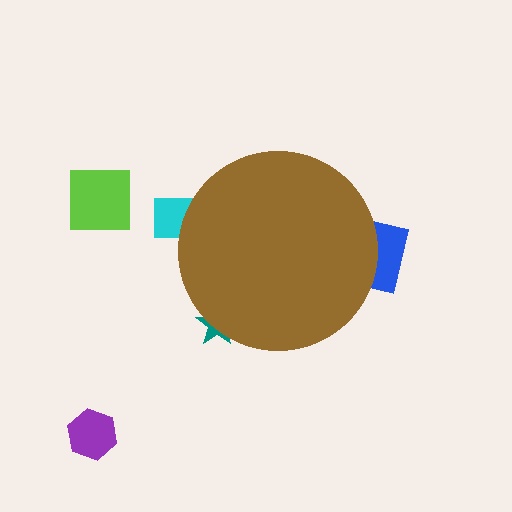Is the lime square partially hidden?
No, the lime square is fully visible.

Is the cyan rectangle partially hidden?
Yes, the cyan rectangle is partially hidden behind the brown circle.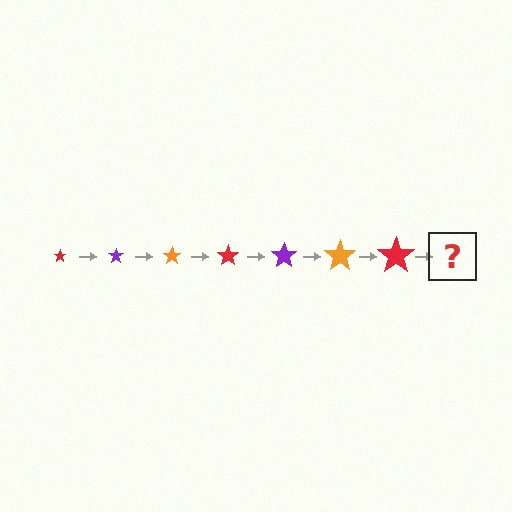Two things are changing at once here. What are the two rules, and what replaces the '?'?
The two rules are that the star grows larger each step and the color cycles through red, purple, and orange. The '?' should be a purple star, larger than the previous one.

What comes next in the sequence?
The next element should be a purple star, larger than the previous one.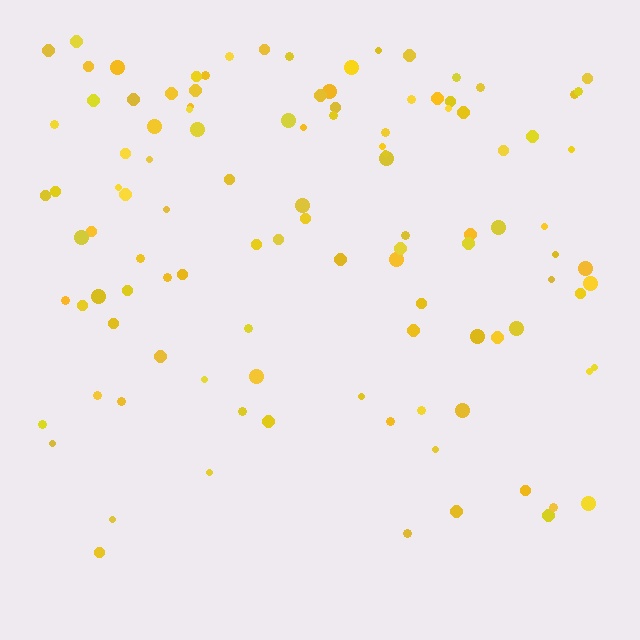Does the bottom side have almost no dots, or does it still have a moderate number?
Still a moderate number, just noticeably fewer than the top.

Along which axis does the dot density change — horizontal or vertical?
Vertical.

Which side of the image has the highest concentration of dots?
The top.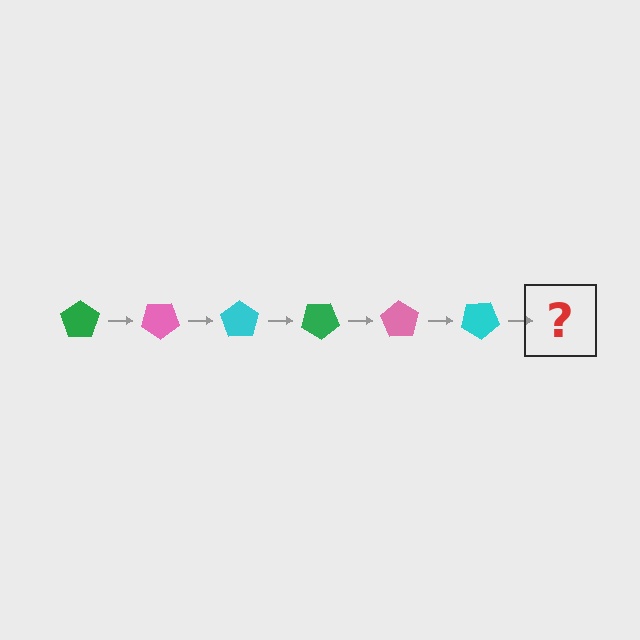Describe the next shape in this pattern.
It should be a green pentagon, rotated 210 degrees from the start.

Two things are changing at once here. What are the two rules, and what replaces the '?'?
The two rules are that it rotates 35 degrees each step and the color cycles through green, pink, and cyan. The '?' should be a green pentagon, rotated 210 degrees from the start.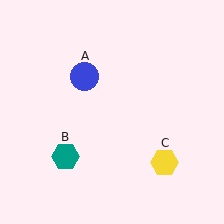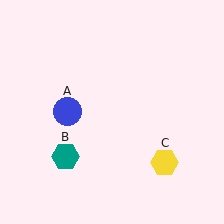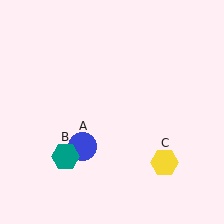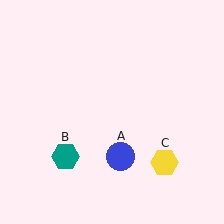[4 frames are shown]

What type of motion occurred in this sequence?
The blue circle (object A) rotated counterclockwise around the center of the scene.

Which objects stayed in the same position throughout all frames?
Teal hexagon (object B) and yellow hexagon (object C) remained stationary.